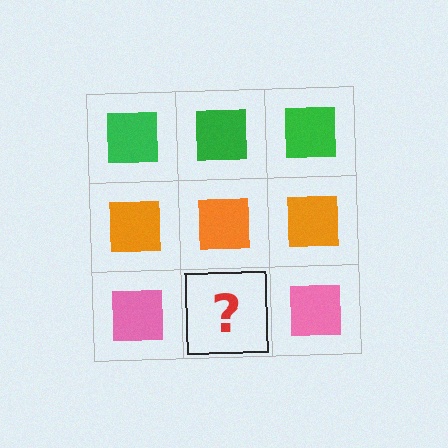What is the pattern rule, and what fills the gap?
The rule is that each row has a consistent color. The gap should be filled with a pink square.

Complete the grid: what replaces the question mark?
The question mark should be replaced with a pink square.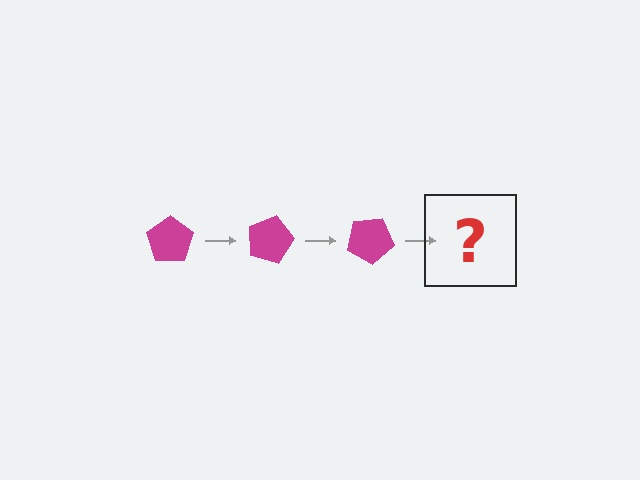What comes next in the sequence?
The next element should be a magenta pentagon rotated 45 degrees.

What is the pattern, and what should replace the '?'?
The pattern is that the pentagon rotates 15 degrees each step. The '?' should be a magenta pentagon rotated 45 degrees.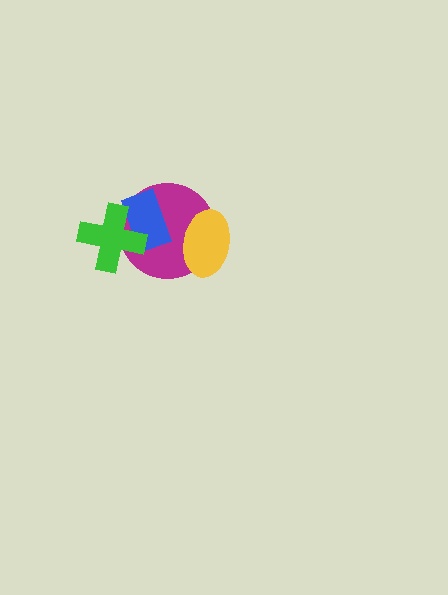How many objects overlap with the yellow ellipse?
1 object overlaps with the yellow ellipse.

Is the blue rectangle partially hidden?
Yes, it is partially covered by another shape.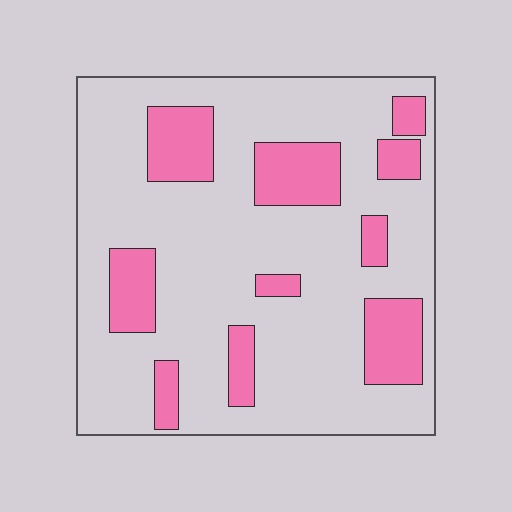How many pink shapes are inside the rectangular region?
10.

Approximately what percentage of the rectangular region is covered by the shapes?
Approximately 25%.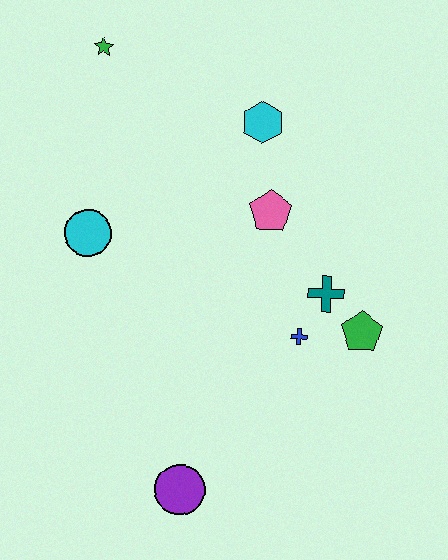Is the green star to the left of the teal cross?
Yes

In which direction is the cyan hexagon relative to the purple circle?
The cyan hexagon is above the purple circle.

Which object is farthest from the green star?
The purple circle is farthest from the green star.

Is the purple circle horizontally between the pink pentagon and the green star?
Yes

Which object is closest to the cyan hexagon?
The pink pentagon is closest to the cyan hexagon.